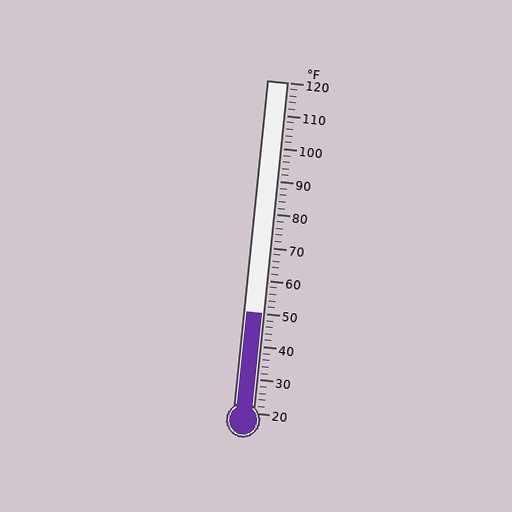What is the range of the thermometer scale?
The thermometer scale ranges from 20°F to 120°F.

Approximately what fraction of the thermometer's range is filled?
The thermometer is filled to approximately 30% of its range.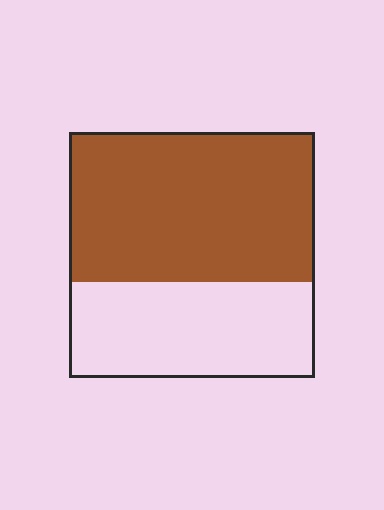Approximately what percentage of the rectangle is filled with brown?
Approximately 60%.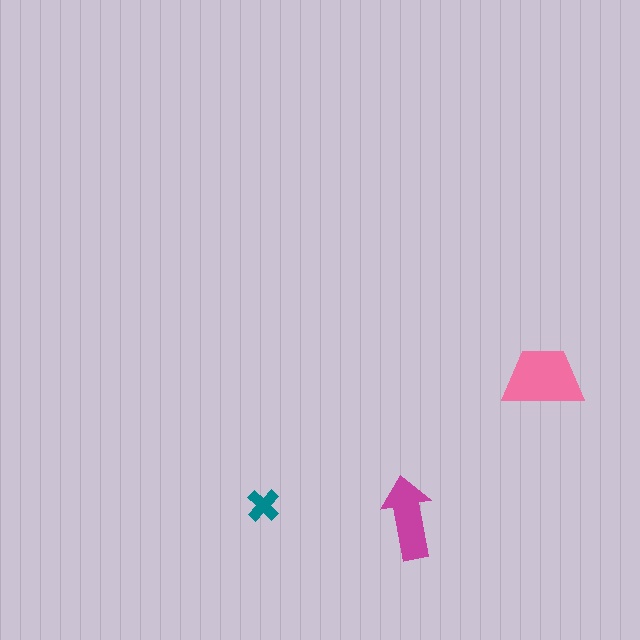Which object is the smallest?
The teal cross.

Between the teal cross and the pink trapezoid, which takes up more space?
The pink trapezoid.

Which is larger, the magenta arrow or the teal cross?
The magenta arrow.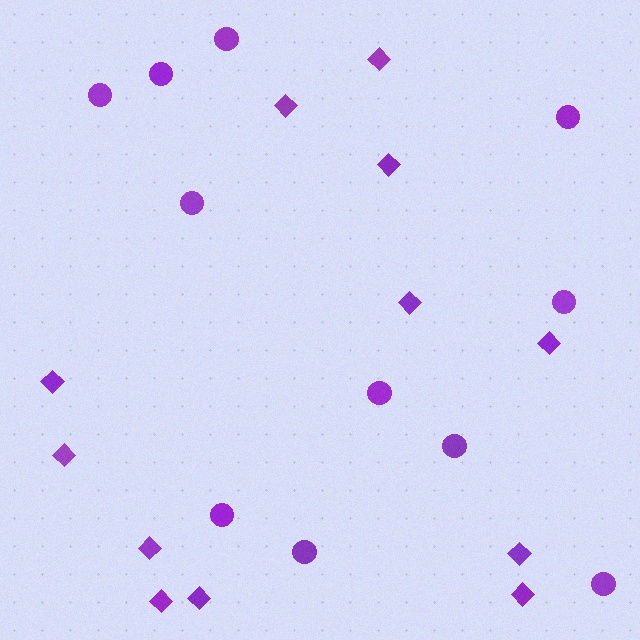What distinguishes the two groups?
There are 2 groups: one group of circles (11) and one group of diamonds (12).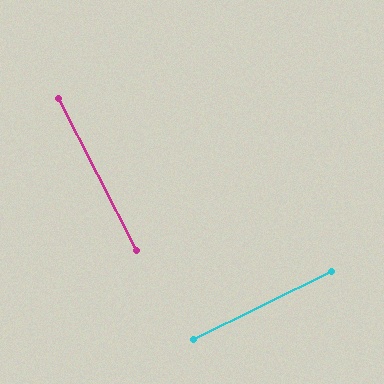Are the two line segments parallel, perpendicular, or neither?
Perpendicular — they meet at approximately 89°.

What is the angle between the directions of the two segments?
Approximately 89 degrees.